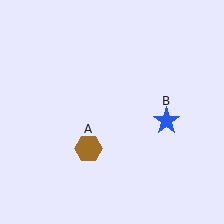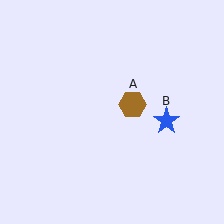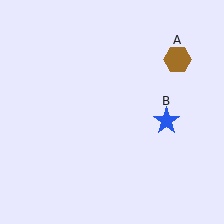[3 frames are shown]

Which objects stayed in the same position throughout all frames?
Blue star (object B) remained stationary.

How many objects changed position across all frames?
1 object changed position: brown hexagon (object A).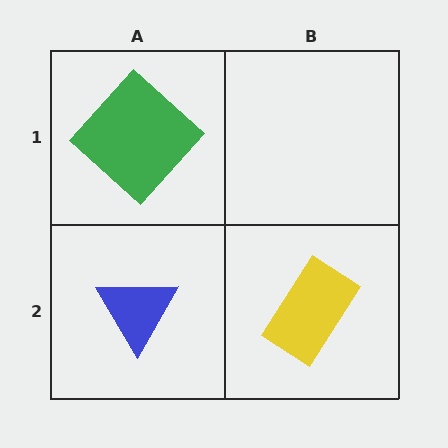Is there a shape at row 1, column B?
No, that cell is empty.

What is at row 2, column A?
A blue triangle.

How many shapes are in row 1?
1 shape.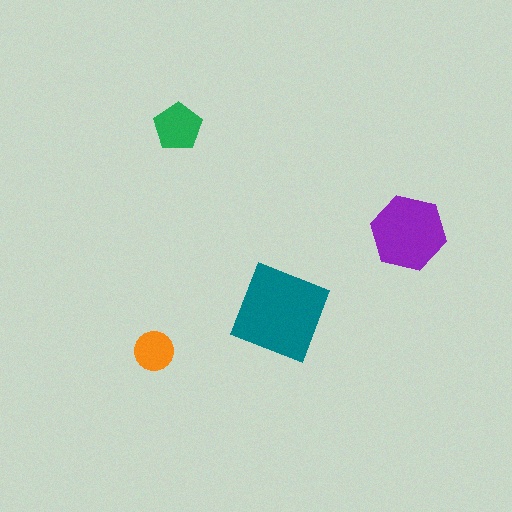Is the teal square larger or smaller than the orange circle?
Larger.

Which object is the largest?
The teal square.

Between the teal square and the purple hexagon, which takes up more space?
The teal square.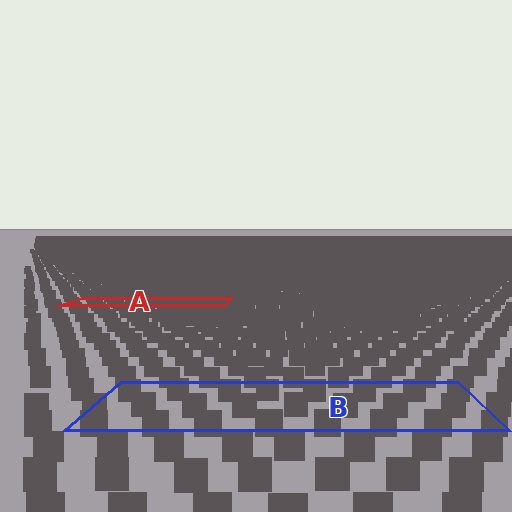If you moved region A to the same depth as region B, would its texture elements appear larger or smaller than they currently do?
They would appear larger. At a closer depth, the same texture elements are projected at a bigger on-screen size.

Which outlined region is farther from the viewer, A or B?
Region A is farther from the viewer — the texture elements inside it appear smaller and more densely packed.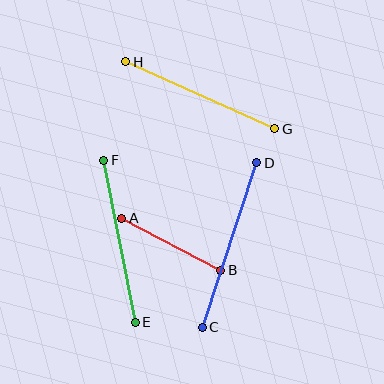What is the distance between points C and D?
The distance is approximately 173 pixels.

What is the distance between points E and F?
The distance is approximately 165 pixels.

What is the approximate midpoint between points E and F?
The midpoint is at approximately (120, 241) pixels.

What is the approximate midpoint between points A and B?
The midpoint is at approximately (171, 244) pixels.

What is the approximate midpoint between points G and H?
The midpoint is at approximately (200, 95) pixels.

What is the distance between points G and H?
The distance is approximately 164 pixels.